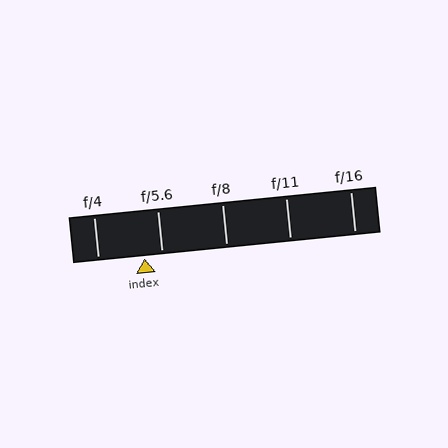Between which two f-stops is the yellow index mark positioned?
The index mark is between f/4 and f/5.6.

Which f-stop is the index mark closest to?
The index mark is closest to f/5.6.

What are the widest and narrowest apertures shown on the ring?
The widest aperture shown is f/4 and the narrowest is f/16.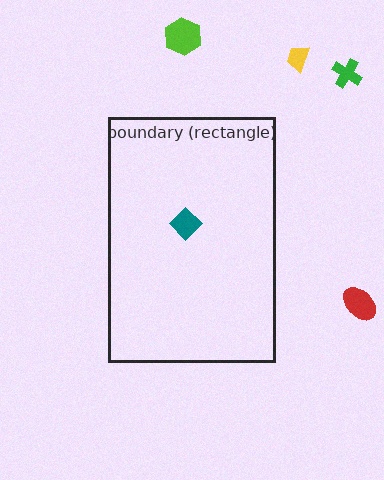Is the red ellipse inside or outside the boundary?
Outside.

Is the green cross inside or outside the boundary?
Outside.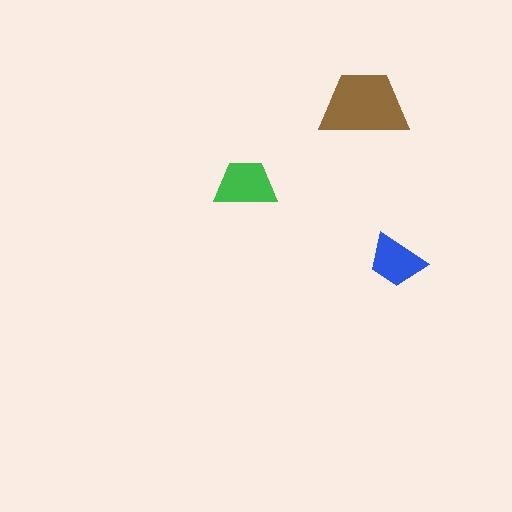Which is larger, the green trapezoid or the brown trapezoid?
The brown one.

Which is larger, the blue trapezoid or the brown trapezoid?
The brown one.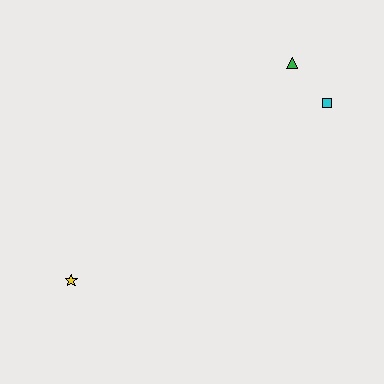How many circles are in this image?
There are no circles.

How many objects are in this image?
There are 3 objects.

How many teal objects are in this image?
There are no teal objects.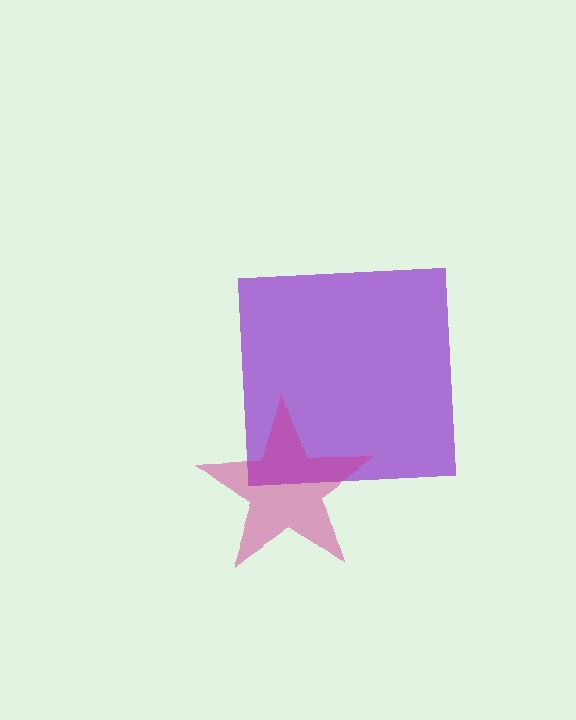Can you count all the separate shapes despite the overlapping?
Yes, there are 2 separate shapes.